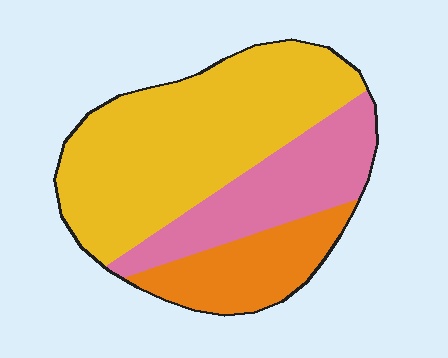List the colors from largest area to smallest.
From largest to smallest: yellow, pink, orange.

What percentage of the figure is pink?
Pink covers around 25% of the figure.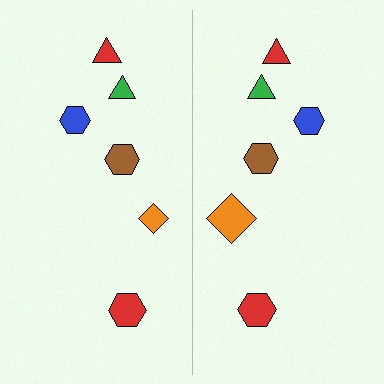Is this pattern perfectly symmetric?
No, the pattern is not perfectly symmetric. The orange diamond on the right side has a different size than its mirror counterpart.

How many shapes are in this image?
There are 12 shapes in this image.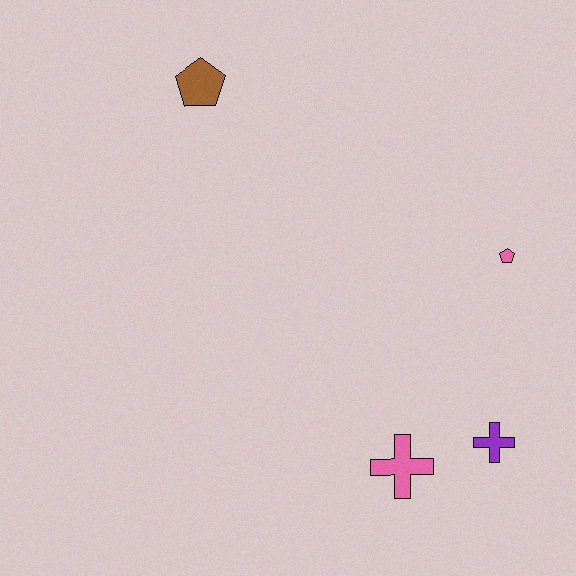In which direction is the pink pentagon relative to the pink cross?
The pink pentagon is above the pink cross.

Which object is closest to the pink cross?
The purple cross is closest to the pink cross.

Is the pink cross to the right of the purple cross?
No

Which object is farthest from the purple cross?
The brown pentagon is farthest from the purple cross.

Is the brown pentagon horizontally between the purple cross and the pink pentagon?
No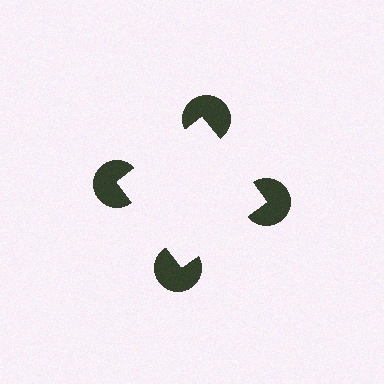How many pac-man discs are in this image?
There are 4 — one at each vertex of the illusory square.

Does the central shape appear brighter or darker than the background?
It typically appears slightly brighter than the background, even though no actual brightness change is drawn.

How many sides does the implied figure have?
4 sides.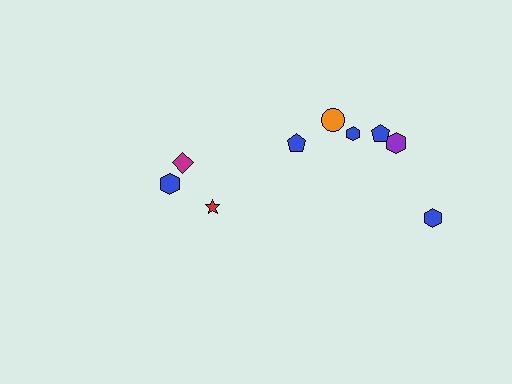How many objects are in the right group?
There are 6 objects.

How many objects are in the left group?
There are 3 objects.